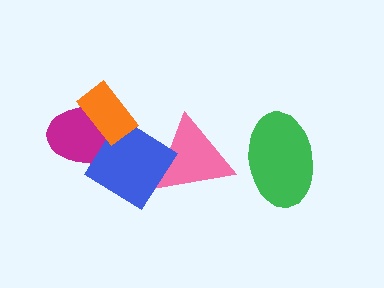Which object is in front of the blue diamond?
The orange rectangle is in front of the blue diamond.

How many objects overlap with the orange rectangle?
2 objects overlap with the orange rectangle.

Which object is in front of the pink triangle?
The blue diamond is in front of the pink triangle.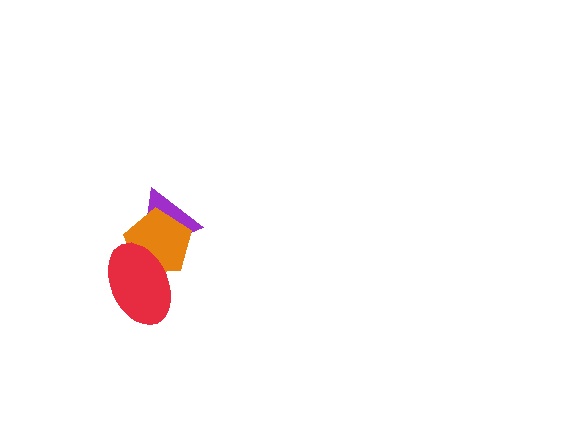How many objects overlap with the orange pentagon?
2 objects overlap with the orange pentagon.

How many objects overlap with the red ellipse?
2 objects overlap with the red ellipse.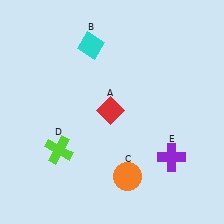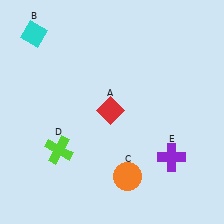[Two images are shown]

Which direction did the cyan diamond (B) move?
The cyan diamond (B) moved left.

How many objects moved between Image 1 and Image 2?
1 object moved between the two images.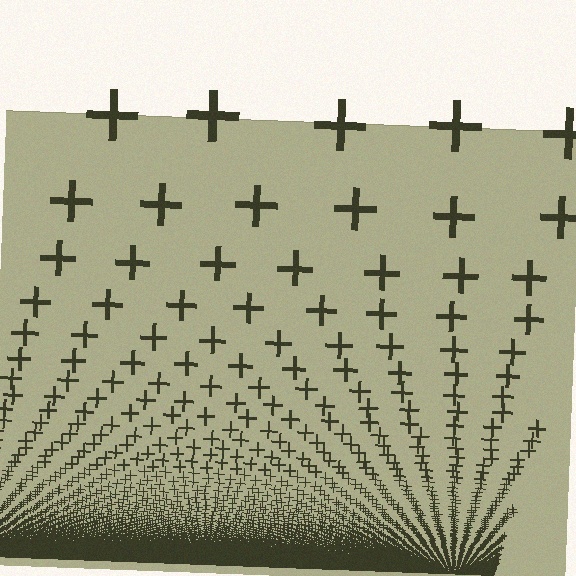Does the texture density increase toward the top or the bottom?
Density increases toward the bottom.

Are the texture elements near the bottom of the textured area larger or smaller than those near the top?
Smaller. The gradient is inverted — elements near the bottom are smaller and denser.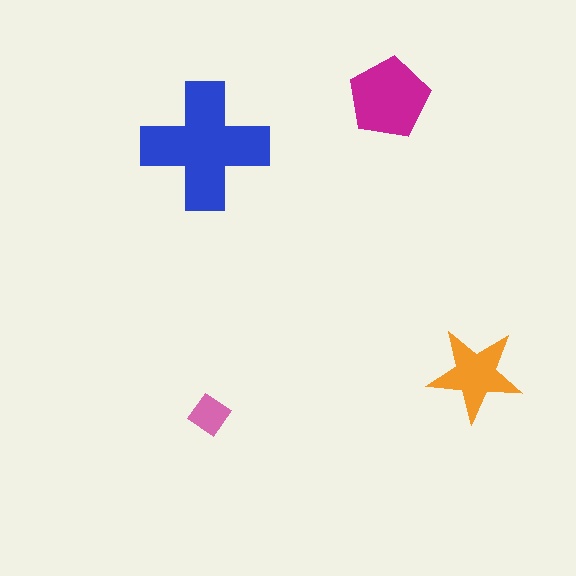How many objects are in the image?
There are 4 objects in the image.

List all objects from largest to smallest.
The blue cross, the magenta pentagon, the orange star, the pink diamond.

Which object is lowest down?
The pink diamond is bottommost.